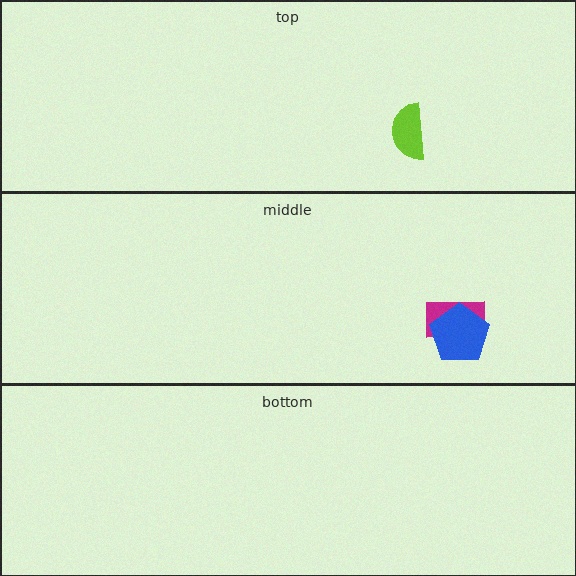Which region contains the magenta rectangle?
The middle region.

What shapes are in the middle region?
The magenta rectangle, the blue pentagon.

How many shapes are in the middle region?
2.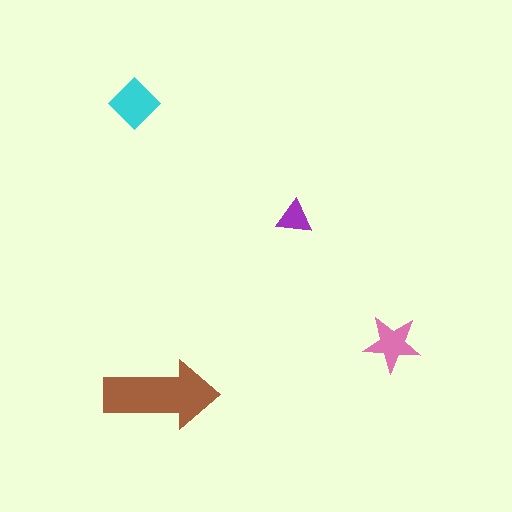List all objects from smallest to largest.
The purple triangle, the pink star, the cyan diamond, the brown arrow.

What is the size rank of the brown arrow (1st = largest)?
1st.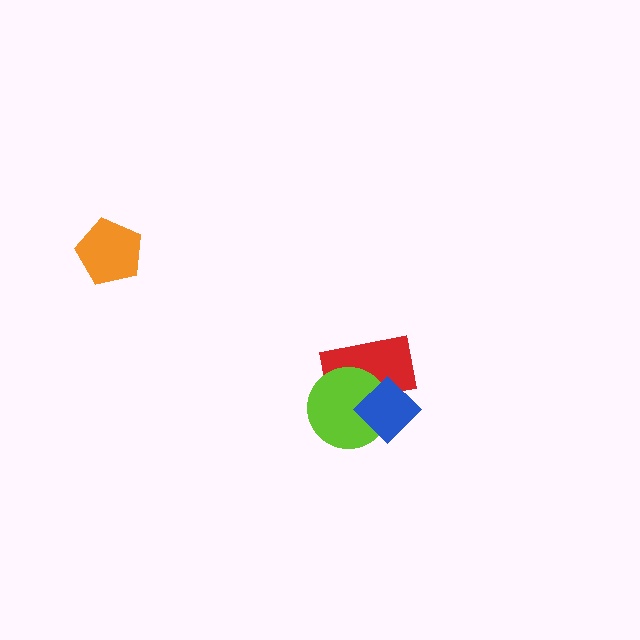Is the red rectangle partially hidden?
Yes, it is partially covered by another shape.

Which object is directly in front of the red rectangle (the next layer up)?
The lime circle is directly in front of the red rectangle.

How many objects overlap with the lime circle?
2 objects overlap with the lime circle.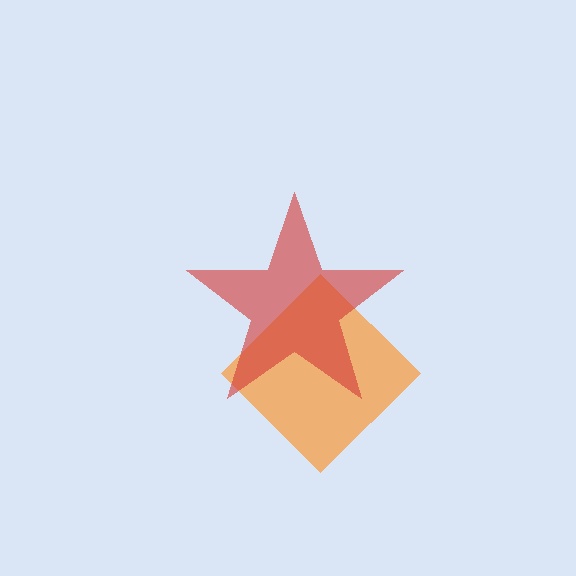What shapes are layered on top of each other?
The layered shapes are: an orange diamond, a red star.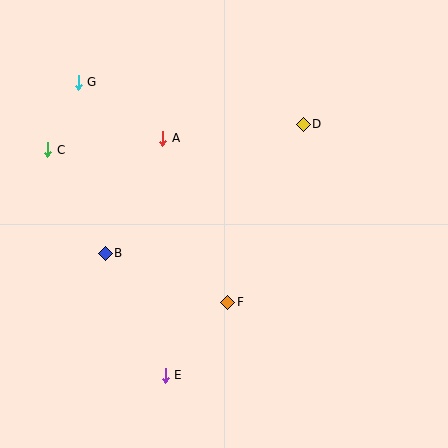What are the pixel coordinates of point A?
Point A is at (163, 138).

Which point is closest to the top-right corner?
Point D is closest to the top-right corner.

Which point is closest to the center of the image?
Point F at (228, 302) is closest to the center.